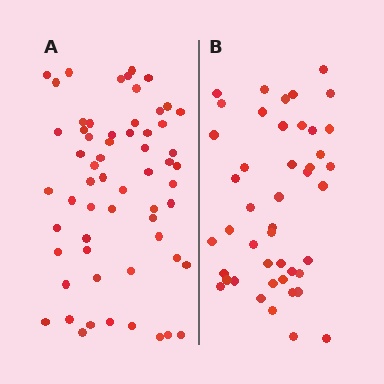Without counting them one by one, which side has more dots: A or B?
Region A (the left region) has more dots.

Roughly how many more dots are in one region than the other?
Region A has approximately 15 more dots than region B.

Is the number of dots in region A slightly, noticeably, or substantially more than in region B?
Region A has noticeably more, but not dramatically so. The ratio is roughly 1.3 to 1.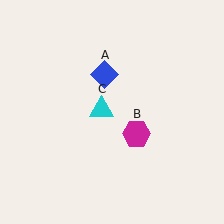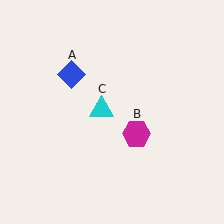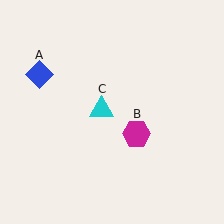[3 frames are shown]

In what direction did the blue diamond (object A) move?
The blue diamond (object A) moved left.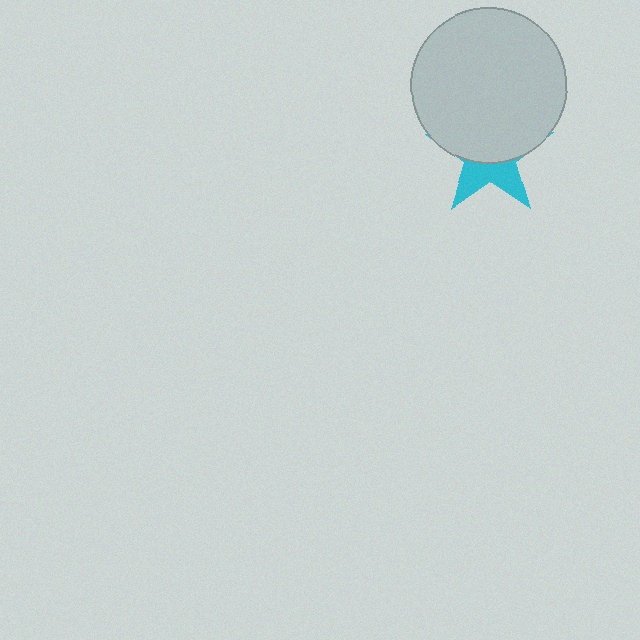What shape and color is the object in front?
The object in front is a light gray circle.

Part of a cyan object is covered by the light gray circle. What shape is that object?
It is a star.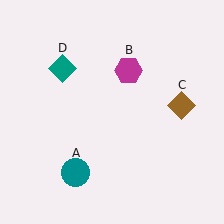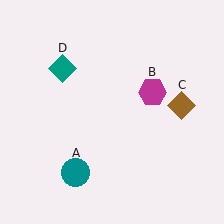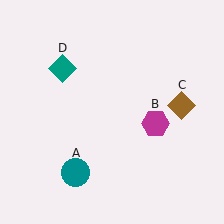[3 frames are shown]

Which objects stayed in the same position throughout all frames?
Teal circle (object A) and brown diamond (object C) and teal diamond (object D) remained stationary.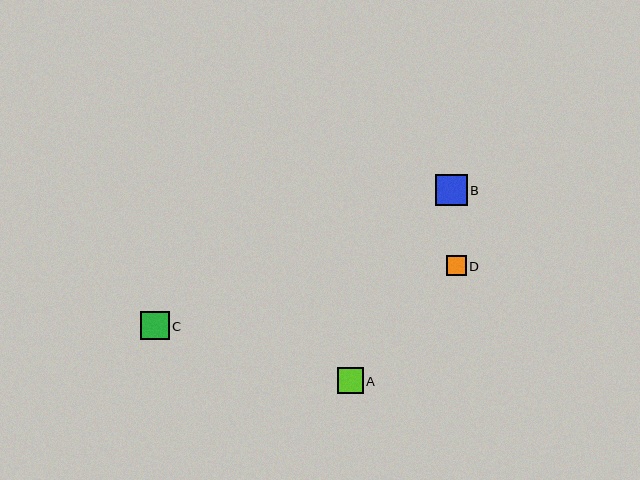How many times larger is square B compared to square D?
Square B is approximately 1.6 times the size of square D.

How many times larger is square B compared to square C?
Square B is approximately 1.1 times the size of square C.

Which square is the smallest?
Square D is the smallest with a size of approximately 20 pixels.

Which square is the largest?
Square B is the largest with a size of approximately 32 pixels.